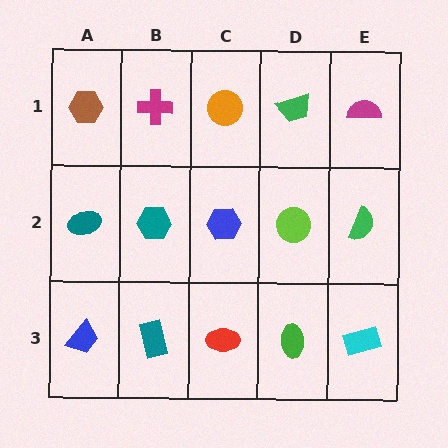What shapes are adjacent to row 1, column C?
A blue hexagon (row 2, column C), a magenta cross (row 1, column B), a green trapezoid (row 1, column D).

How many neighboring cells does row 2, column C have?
4.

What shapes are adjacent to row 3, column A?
A teal ellipse (row 2, column A), a teal rectangle (row 3, column B).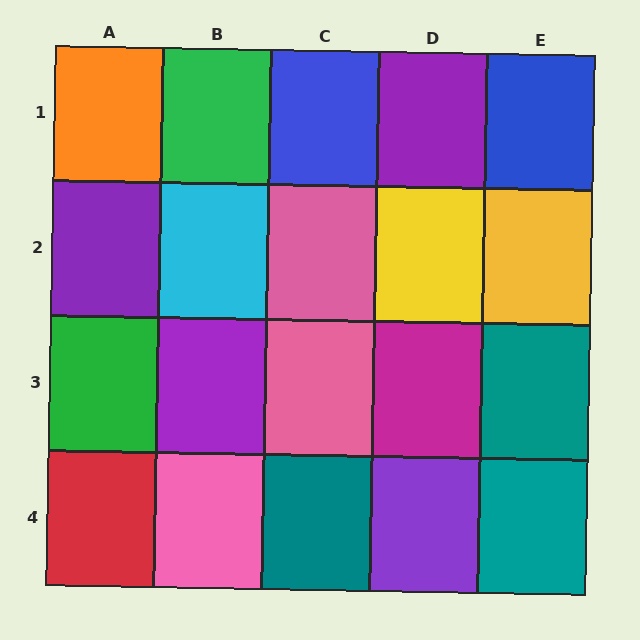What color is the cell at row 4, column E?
Teal.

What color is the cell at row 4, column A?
Red.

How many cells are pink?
3 cells are pink.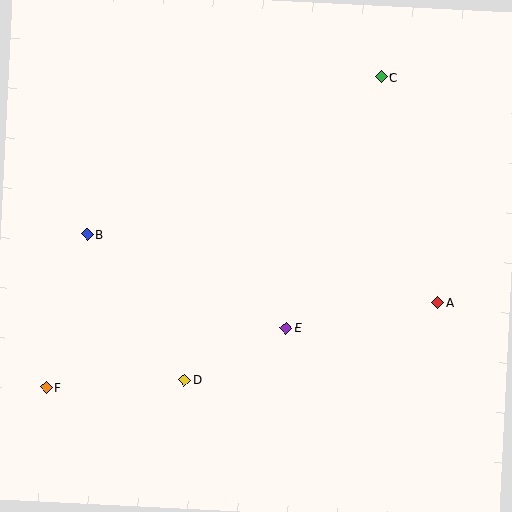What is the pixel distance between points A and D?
The distance between A and D is 264 pixels.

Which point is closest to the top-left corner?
Point B is closest to the top-left corner.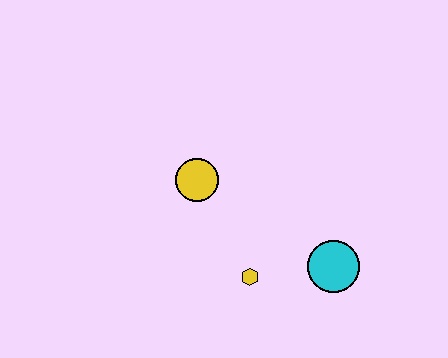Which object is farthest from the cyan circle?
The yellow circle is farthest from the cyan circle.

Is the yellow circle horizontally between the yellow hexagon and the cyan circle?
No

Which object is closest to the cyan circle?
The yellow hexagon is closest to the cyan circle.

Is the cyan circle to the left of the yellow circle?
No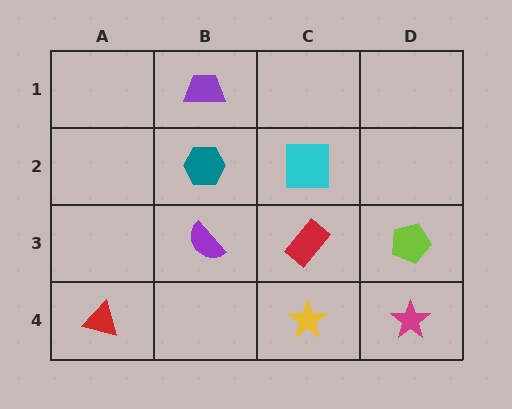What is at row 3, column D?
A lime pentagon.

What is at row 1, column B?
A purple trapezoid.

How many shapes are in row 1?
1 shape.